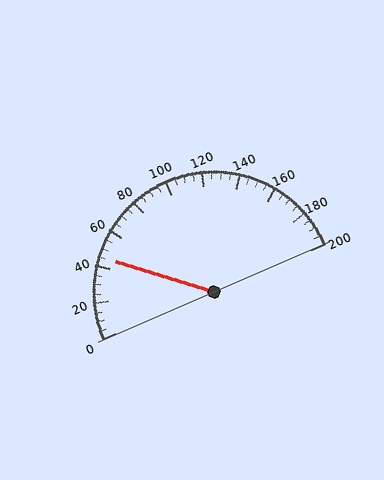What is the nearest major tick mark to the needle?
The nearest major tick mark is 40.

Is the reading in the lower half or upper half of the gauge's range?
The reading is in the lower half of the range (0 to 200).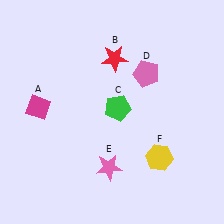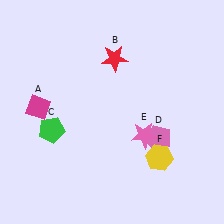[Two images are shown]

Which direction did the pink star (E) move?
The pink star (E) moved right.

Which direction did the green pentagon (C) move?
The green pentagon (C) moved left.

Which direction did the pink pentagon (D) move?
The pink pentagon (D) moved down.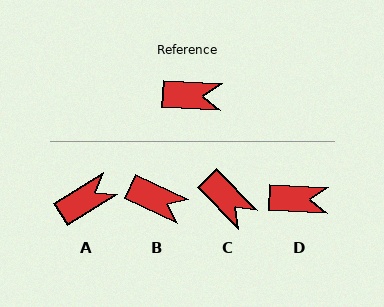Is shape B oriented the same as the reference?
No, it is off by about 22 degrees.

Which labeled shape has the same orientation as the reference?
D.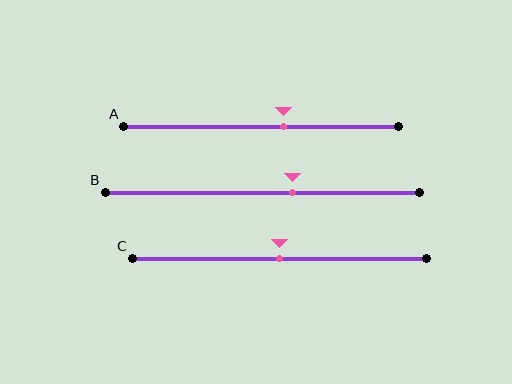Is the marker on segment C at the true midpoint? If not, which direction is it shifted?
Yes, the marker on segment C is at the true midpoint.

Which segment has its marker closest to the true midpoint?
Segment C has its marker closest to the true midpoint.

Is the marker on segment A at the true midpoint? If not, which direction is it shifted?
No, the marker on segment A is shifted to the right by about 8% of the segment length.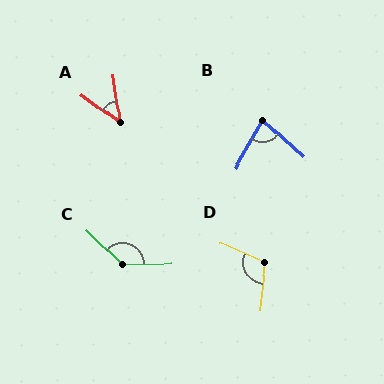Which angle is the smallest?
A, at approximately 46 degrees.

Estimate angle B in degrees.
Approximately 78 degrees.